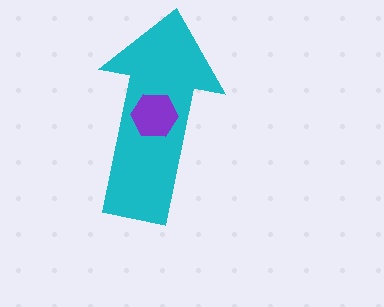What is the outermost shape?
The cyan arrow.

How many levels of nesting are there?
2.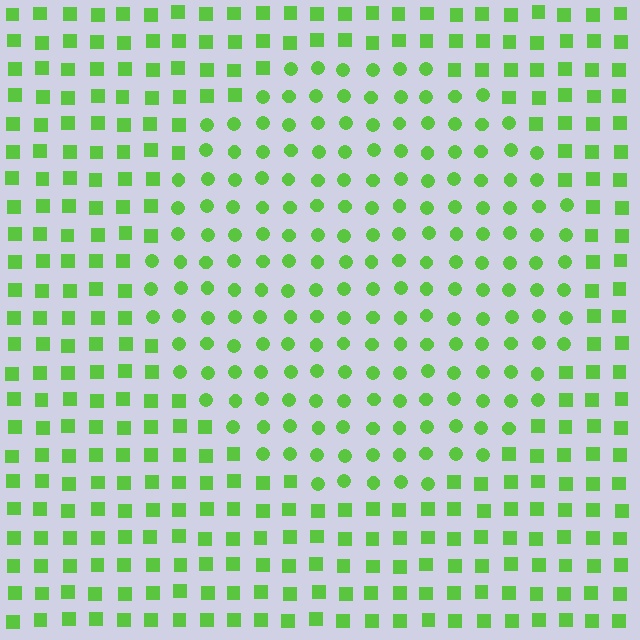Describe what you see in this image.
The image is filled with small lime elements arranged in a uniform grid. A circle-shaped region contains circles, while the surrounding area contains squares. The boundary is defined purely by the change in element shape.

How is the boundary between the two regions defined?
The boundary is defined by a change in element shape: circles inside vs. squares outside. All elements share the same color and spacing.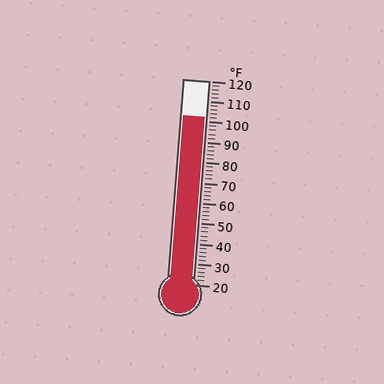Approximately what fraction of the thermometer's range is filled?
The thermometer is filled to approximately 80% of its range.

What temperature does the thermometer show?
The thermometer shows approximately 102°F.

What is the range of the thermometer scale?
The thermometer scale ranges from 20°F to 120°F.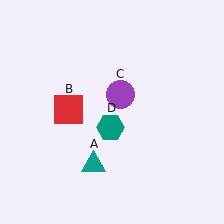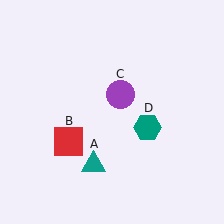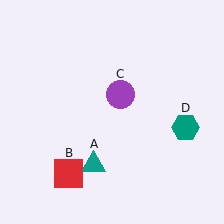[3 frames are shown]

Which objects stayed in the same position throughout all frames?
Teal triangle (object A) and purple circle (object C) remained stationary.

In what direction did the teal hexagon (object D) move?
The teal hexagon (object D) moved right.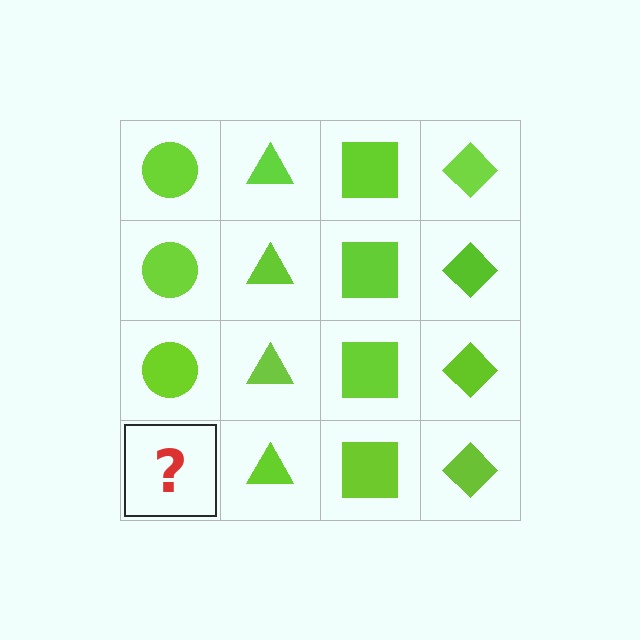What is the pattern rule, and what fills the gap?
The rule is that each column has a consistent shape. The gap should be filled with a lime circle.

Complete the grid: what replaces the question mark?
The question mark should be replaced with a lime circle.